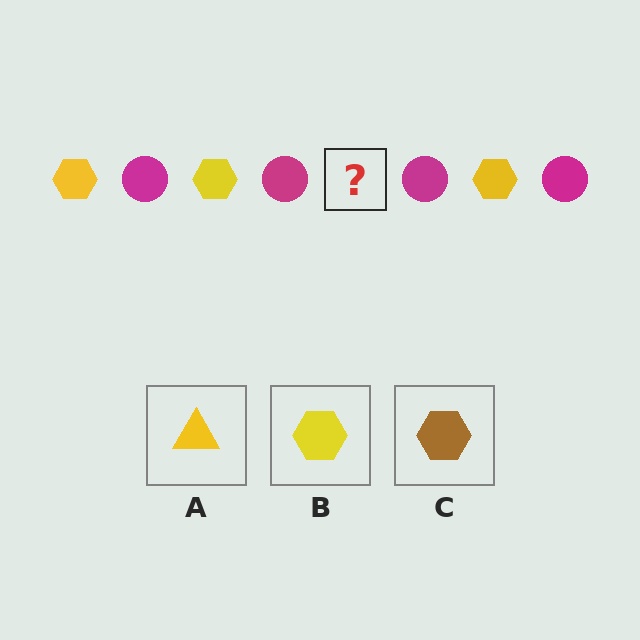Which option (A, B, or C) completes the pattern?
B.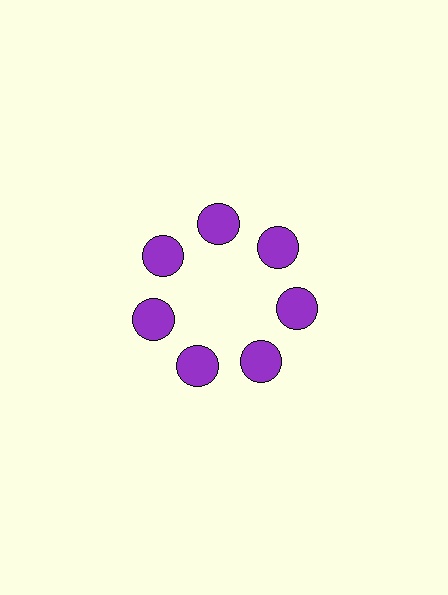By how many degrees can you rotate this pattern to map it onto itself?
The pattern maps onto itself every 51 degrees of rotation.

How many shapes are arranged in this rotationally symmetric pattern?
There are 7 shapes, arranged in 7 groups of 1.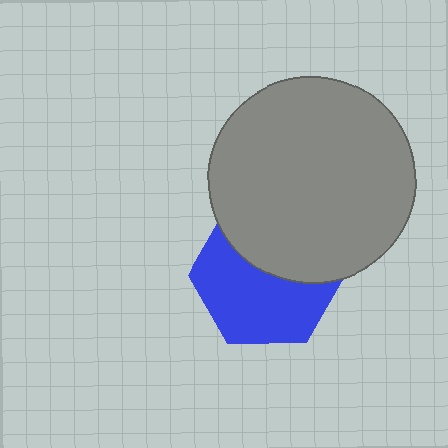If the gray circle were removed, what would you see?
You would see the complete blue hexagon.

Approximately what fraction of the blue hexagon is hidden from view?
Roughly 42% of the blue hexagon is hidden behind the gray circle.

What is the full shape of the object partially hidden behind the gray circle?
The partially hidden object is a blue hexagon.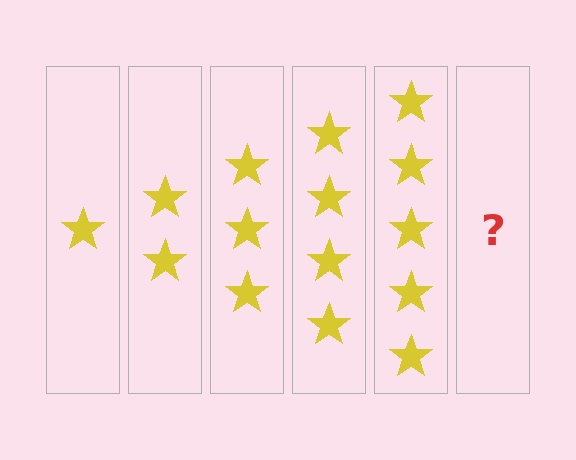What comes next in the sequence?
The next element should be 6 stars.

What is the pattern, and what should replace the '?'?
The pattern is that each step adds one more star. The '?' should be 6 stars.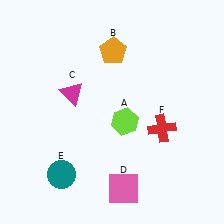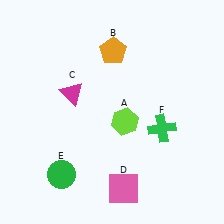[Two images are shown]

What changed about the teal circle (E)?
In Image 1, E is teal. In Image 2, it changed to green.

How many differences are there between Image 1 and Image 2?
There are 2 differences between the two images.